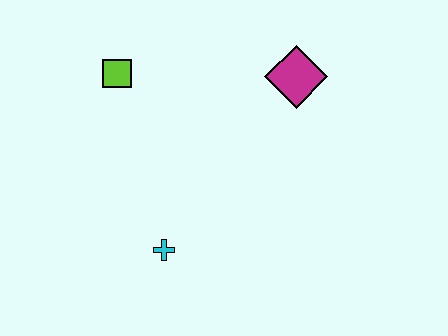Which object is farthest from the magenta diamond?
The cyan cross is farthest from the magenta diamond.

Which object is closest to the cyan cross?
The lime square is closest to the cyan cross.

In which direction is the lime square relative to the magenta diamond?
The lime square is to the left of the magenta diamond.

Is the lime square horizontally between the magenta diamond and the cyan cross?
No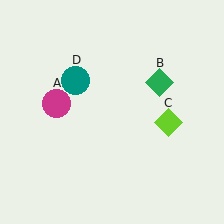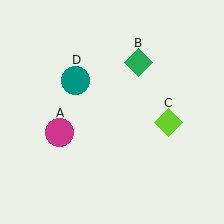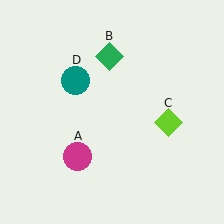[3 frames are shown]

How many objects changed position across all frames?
2 objects changed position: magenta circle (object A), green diamond (object B).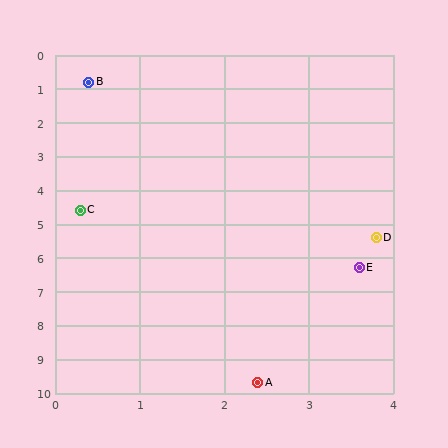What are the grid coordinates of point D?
Point D is at approximately (3.8, 5.4).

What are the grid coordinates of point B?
Point B is at approximately (0.4, 0.8).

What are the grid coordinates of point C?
Point C is at approximately (0.3, 4.6).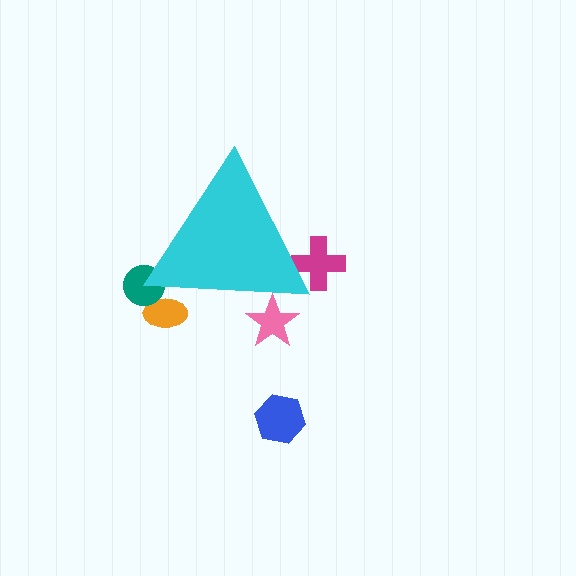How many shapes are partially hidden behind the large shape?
4 shapes are partially hidden.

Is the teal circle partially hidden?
Yes, the teal circle is partially hidden behind the cyan triangle.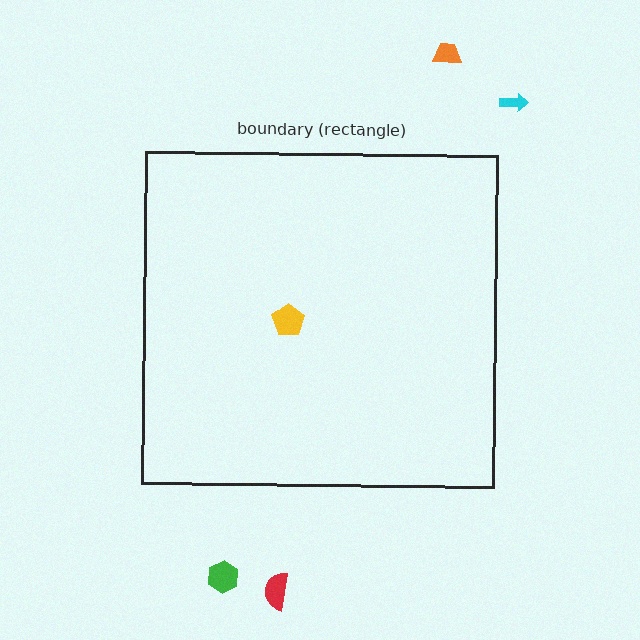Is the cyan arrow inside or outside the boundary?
Outside.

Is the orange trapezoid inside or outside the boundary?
Outside.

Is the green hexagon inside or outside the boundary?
Outside.